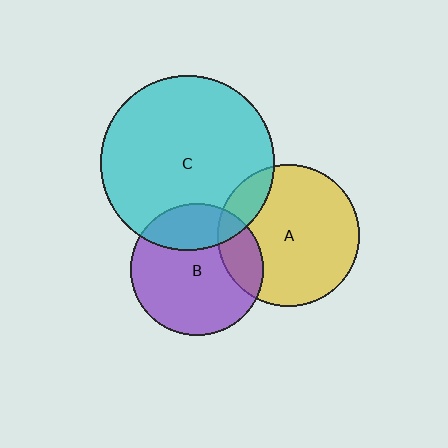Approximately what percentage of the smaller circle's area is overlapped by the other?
Approximately 25%.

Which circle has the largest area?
Circle C (cyan).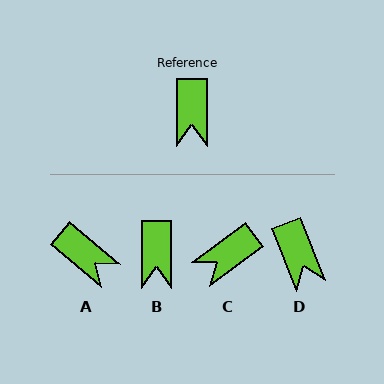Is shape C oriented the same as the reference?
No, it is off by about 54 degrees.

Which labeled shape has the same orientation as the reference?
B.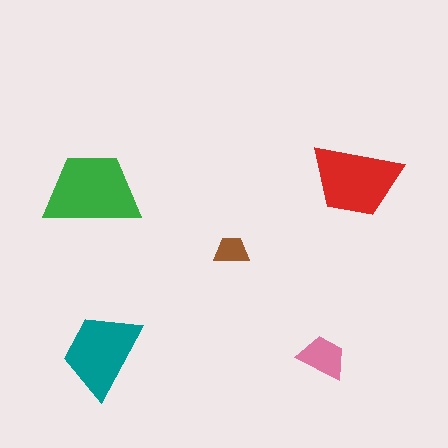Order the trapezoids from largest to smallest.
the green one, the red one, the teal one, the pink one, the brown one.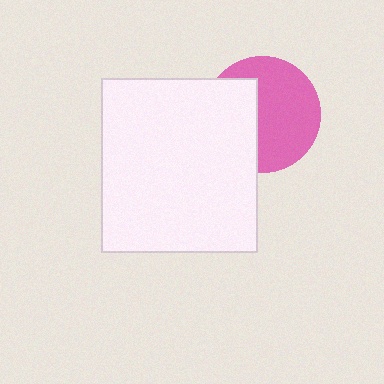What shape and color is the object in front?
The object in front is a white rectangle.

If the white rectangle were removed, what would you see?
You would see the complete pink circle.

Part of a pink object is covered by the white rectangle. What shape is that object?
It is a circle.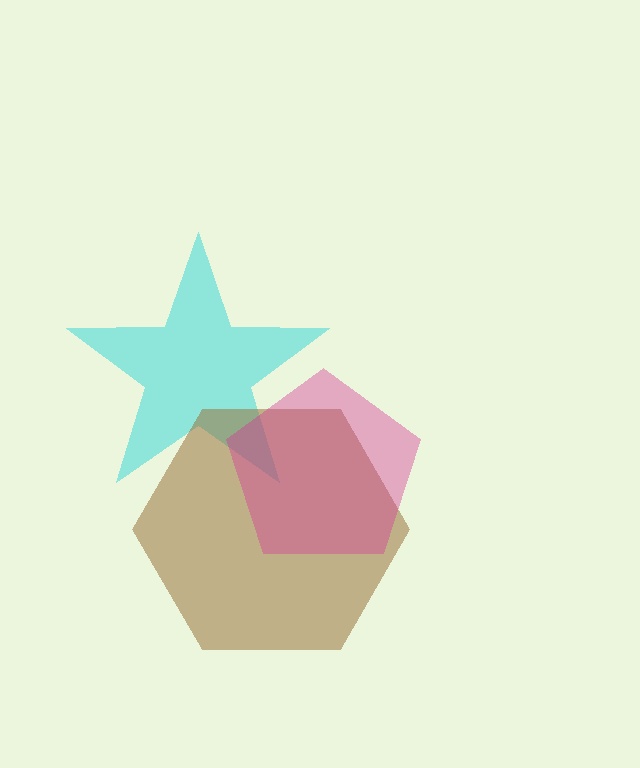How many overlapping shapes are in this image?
There are 3 overlapping shapes in the image.